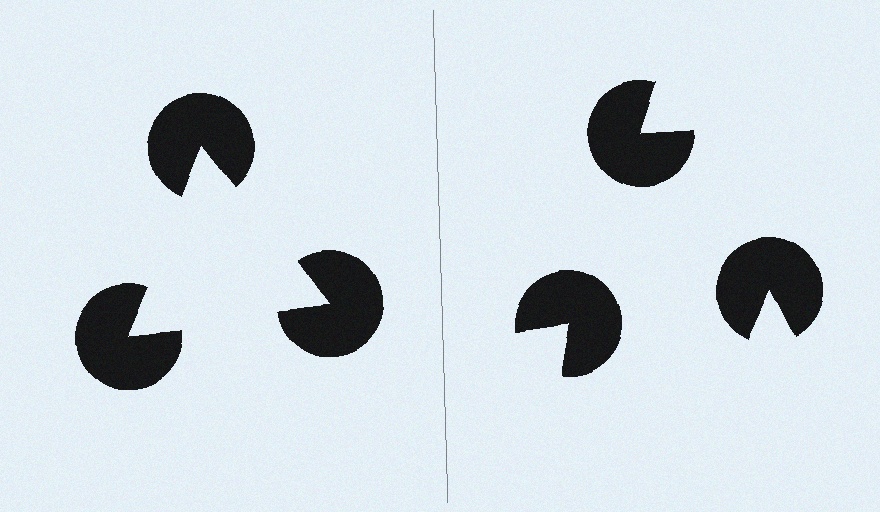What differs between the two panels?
The pac-man discs are positioned identically on both sides; only the wedge orientations differ. On the left they align to a triangle; on the right they are misaligned.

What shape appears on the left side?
An illusory triangle.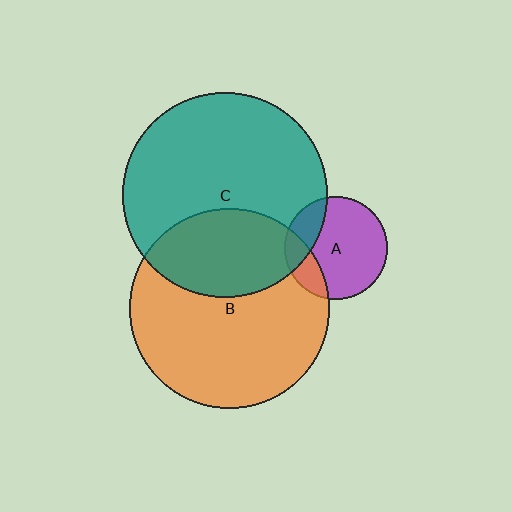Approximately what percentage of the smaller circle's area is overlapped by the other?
Approximately 25%.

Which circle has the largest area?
Circle C (teal).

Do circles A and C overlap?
Yes.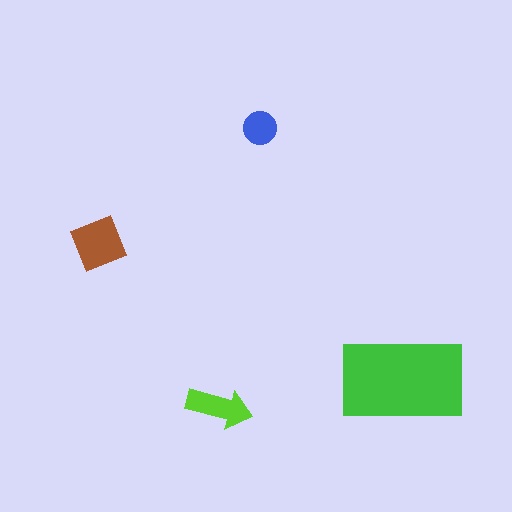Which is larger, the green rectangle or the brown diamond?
The green rectangle.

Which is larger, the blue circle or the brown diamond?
The brown diamond.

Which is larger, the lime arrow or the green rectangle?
The green rectangle.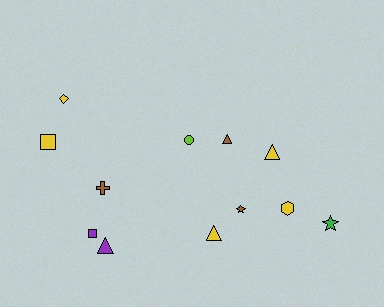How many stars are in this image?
There are 2 stars.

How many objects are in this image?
There are 12 objects.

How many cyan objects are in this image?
There are no cyan objects.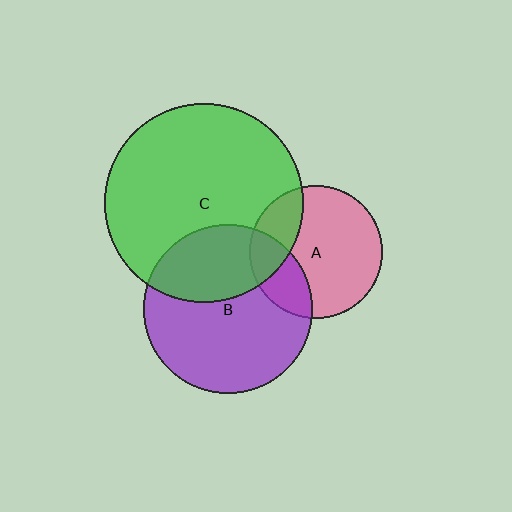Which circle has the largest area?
Circle C (green).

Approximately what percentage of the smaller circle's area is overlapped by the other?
Approximately 35%.